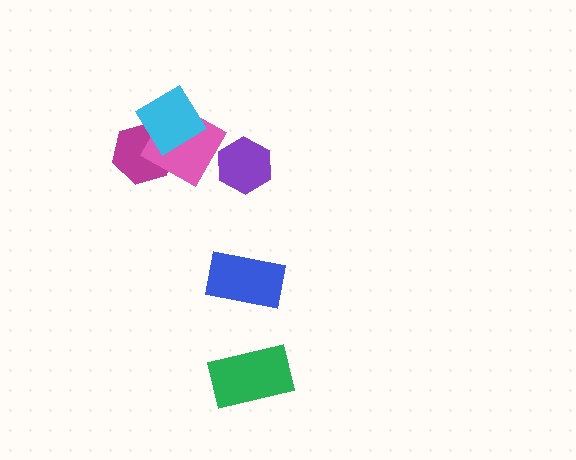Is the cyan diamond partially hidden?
No, no other shape covers it.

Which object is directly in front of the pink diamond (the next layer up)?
The cyan diamond is directly in front of the pink diamond.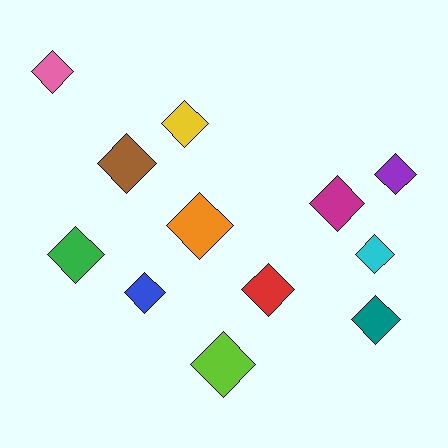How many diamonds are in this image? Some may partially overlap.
There are 12 diamonds.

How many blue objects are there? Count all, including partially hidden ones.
There is 1 blue object.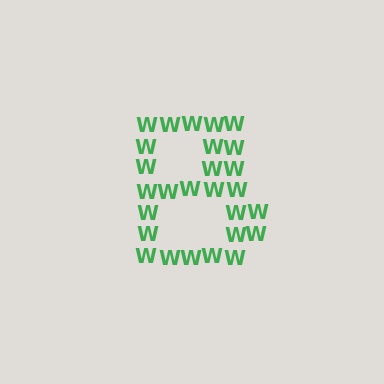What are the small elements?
The small elements are letter W's.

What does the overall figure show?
The overall figure shows the letter B.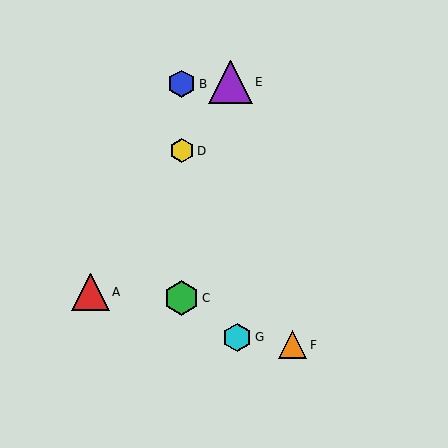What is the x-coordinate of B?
Object B is at x≈182.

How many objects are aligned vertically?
3 objects (B, C, D) are aligned vertically.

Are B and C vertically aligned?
Yes, both are at x≈182.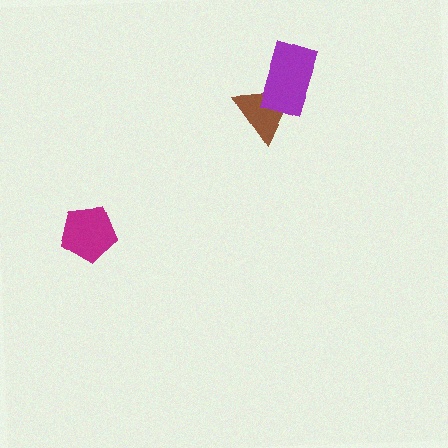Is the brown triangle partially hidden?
Yes, it is partially covered by another shape.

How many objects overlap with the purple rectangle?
1 object overlaps with the purple rectangle.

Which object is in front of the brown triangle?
The purple rectangle is in front of the brown triangle.